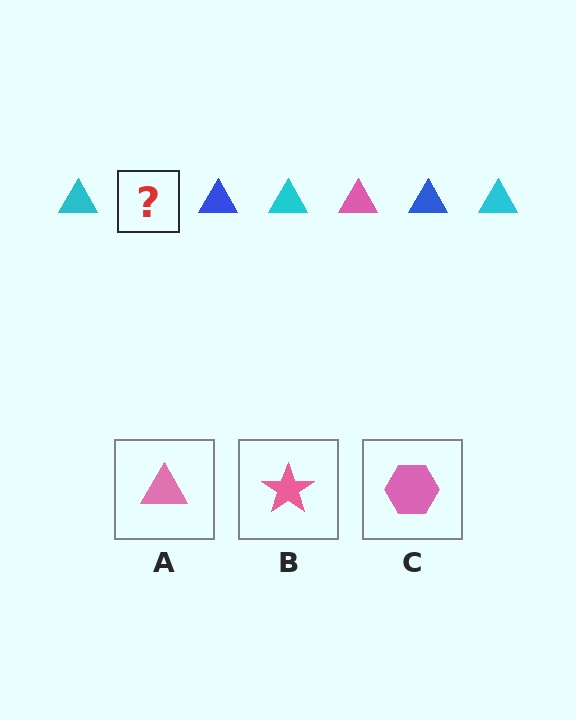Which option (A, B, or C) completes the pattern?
A.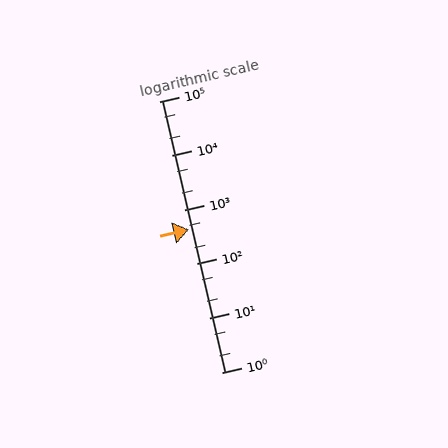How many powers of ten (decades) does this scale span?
The scale spans 5 decades, from 1 to 100000.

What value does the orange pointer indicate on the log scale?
The pointer indicates approximately 440.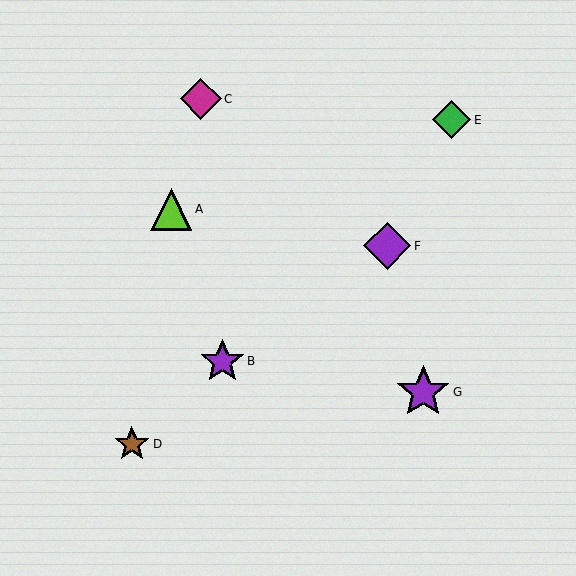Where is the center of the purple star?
The center of the purple star is at (222, 361).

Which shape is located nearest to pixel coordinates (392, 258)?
The purple diamond (labeled F) at (387, 246) is nearest to that location.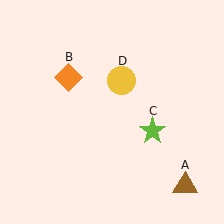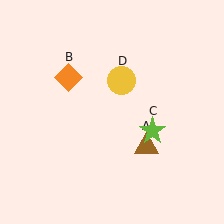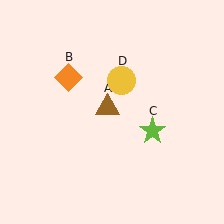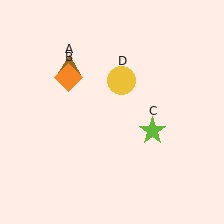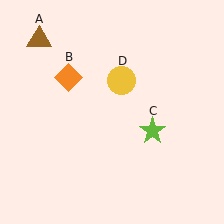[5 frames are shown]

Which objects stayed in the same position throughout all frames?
Orange diamond (object B) and lime star (object C) and yellow circle (object D) remained stationary.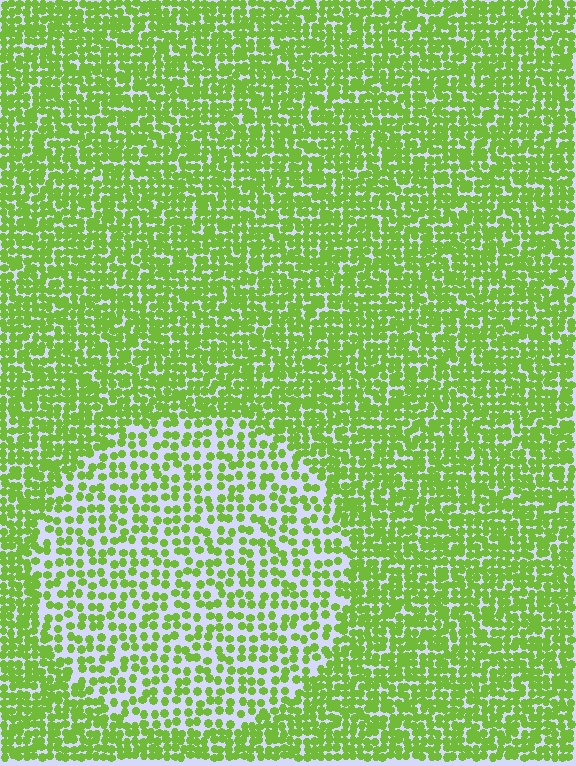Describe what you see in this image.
The image contains small lime elements arranged at two different densities. A circle-shaped region is visible where the elements are less densely packed than the surrounding area.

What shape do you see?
I see a circle.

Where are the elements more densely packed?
The elements are more densely packed outside the circle boundary.